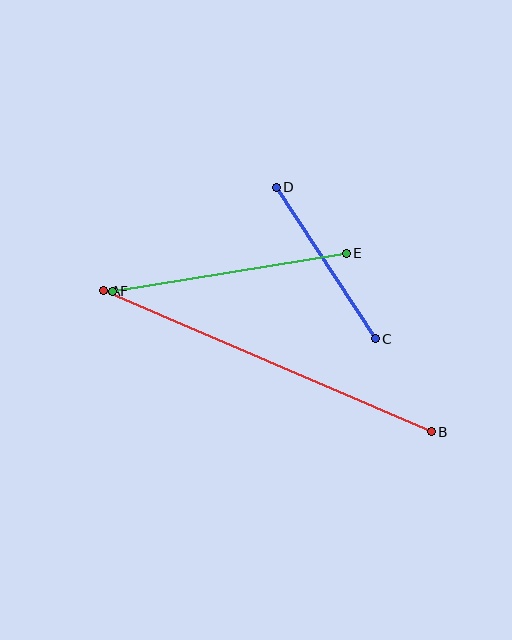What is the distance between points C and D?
The distance is approximately 181 pixels.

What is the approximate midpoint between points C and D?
The midpoint is at approximately (326, 263) pixels.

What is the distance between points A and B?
The distance is approximately 356 pixels.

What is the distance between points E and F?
The distance is approximately 236 pixels.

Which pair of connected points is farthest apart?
Points A and B are farthest apart.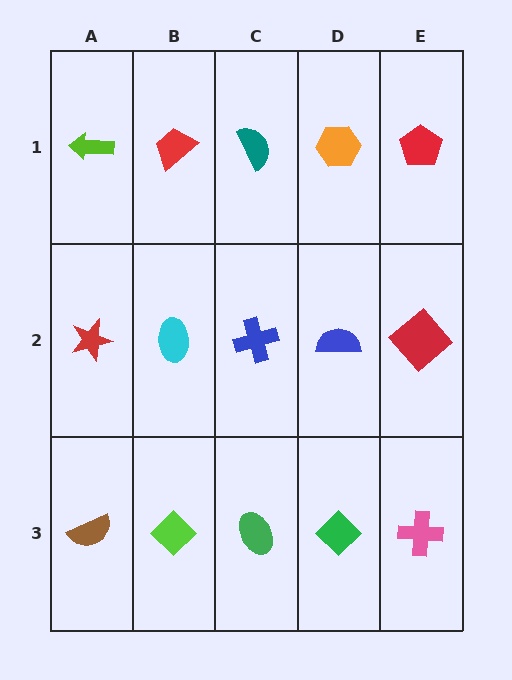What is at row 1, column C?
A teal semicircle.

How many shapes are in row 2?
5 shapes.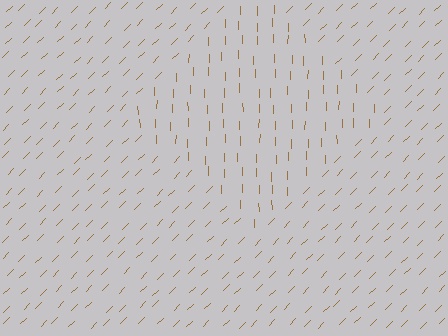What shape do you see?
I see a diamond.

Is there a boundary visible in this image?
Yes, there is a texture boundary formed by a change in line orientation.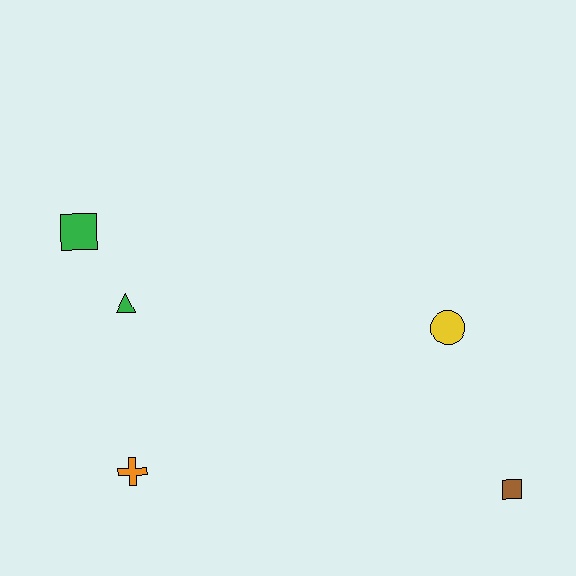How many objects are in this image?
There are 5 objects.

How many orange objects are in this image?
There is 1 orange object.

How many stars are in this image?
There are no stars.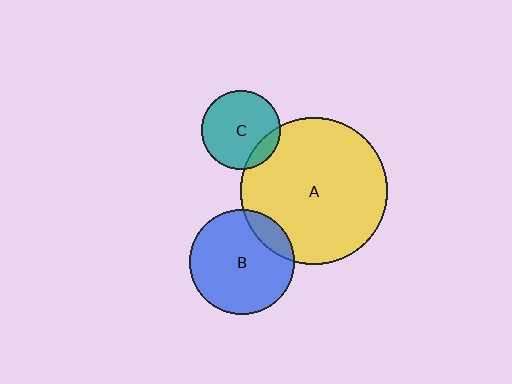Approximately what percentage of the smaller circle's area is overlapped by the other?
Approximately 15%.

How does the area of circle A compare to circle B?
Approximately 2.0 times.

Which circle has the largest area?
Circle A (yellow).